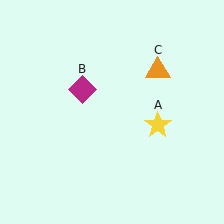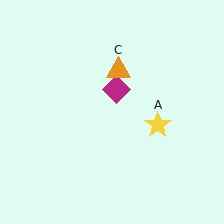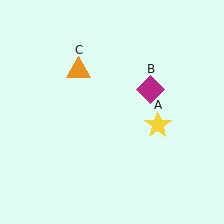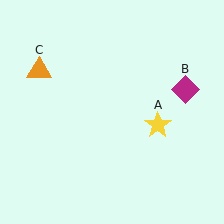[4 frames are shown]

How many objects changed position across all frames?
2 objects changed position: magenta diamond (object B), orange triangle (object C).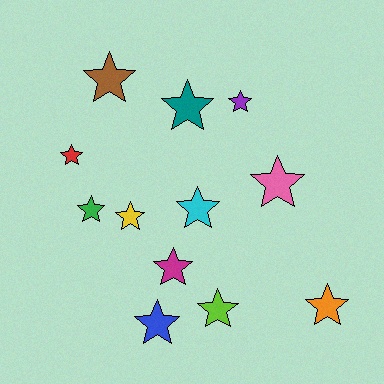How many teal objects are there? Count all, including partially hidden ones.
There is 1 teal object.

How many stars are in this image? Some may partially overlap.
There are 12 stars.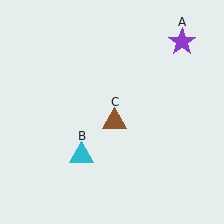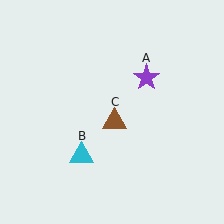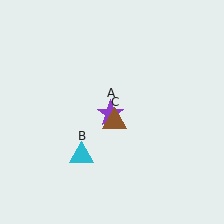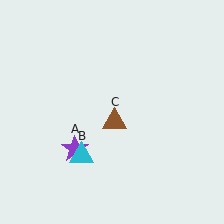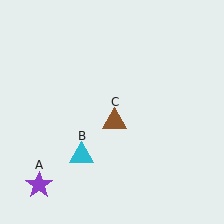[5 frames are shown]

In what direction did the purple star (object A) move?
The purple star (object A) moved down and to the left.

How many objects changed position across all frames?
1 object changed position: purple star (object A).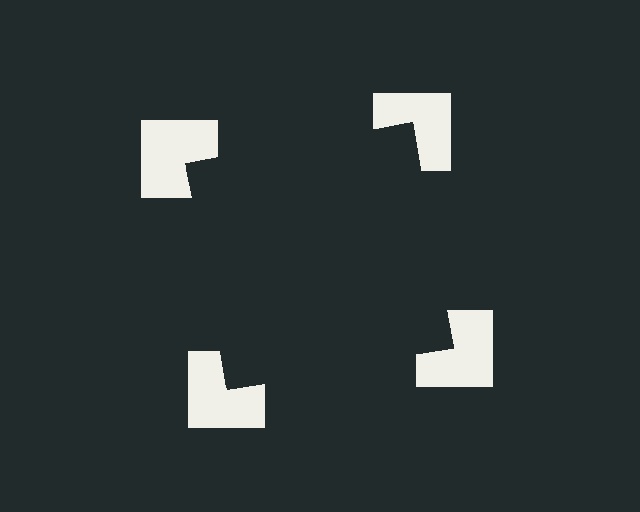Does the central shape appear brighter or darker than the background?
It typically appears slightly darker than the background, even though no actual brightness change is drawn.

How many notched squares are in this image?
There are 4 — one at each vertex of the illusory square.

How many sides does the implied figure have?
4 sides.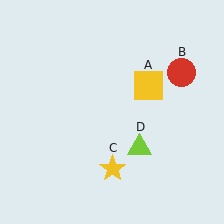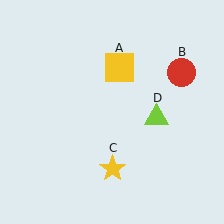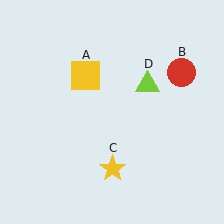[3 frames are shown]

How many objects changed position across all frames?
2 objects changed position: yellow square (object A), lime triangle (object D).